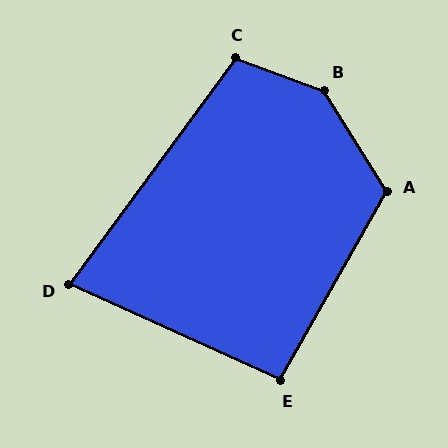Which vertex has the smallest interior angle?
D, at approximately 78 degrees.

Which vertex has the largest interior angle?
B, at approximately 142 degrees.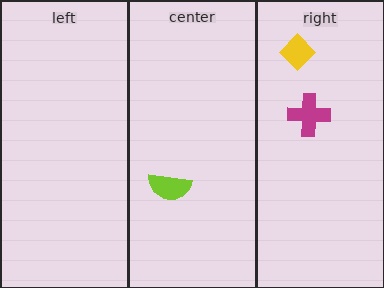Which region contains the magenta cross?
The right region.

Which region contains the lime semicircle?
The center region.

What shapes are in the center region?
The lime semicircle.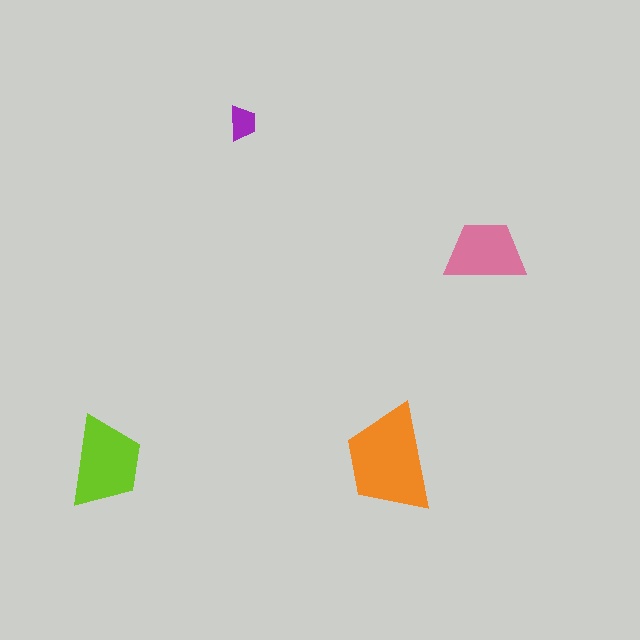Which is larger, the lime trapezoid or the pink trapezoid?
The lime one.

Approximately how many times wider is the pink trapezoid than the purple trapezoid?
About 2.5 times wider.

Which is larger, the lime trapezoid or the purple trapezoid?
The lime one.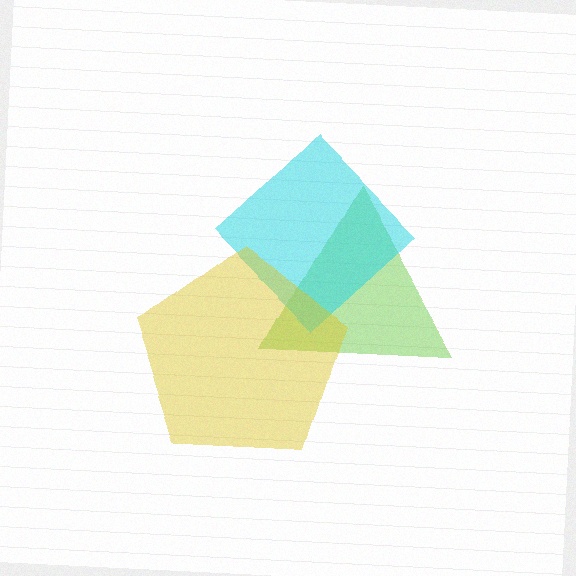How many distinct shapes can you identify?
There are 3 distinct shapes: a lime triangle, a cyan diamond, a yellow pentagon.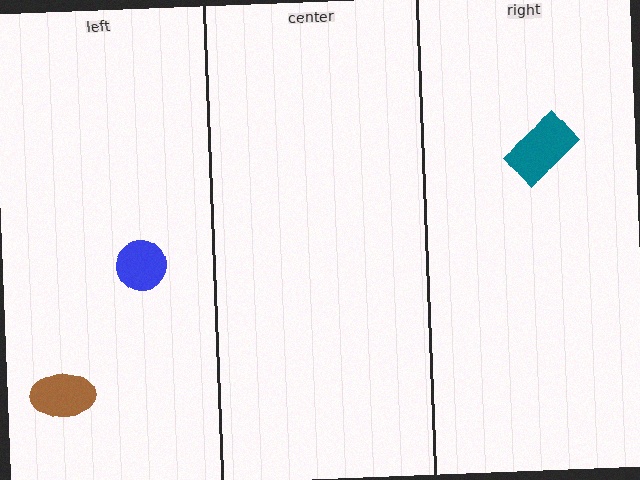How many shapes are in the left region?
2.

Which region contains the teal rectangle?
The right region.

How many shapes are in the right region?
1.